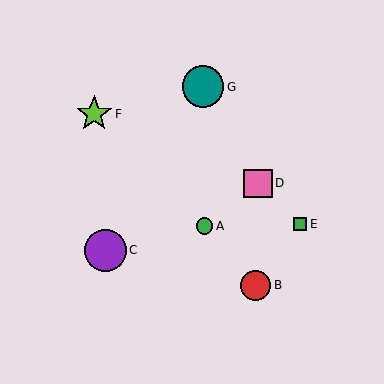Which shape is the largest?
The purple circle (labeled C) is the largest.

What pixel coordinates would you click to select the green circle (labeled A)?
Click at (205, 226) to select the green circle A.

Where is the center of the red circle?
The center of the red circle is at (256, 285).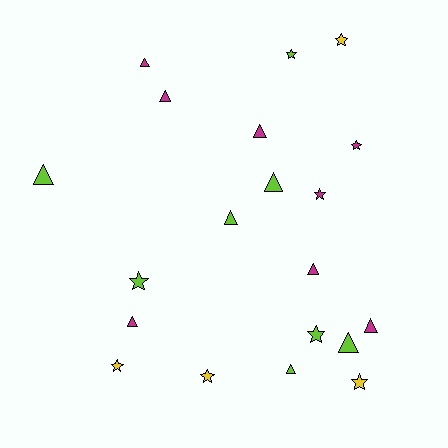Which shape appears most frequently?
Triangle, with 11 objects.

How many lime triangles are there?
There are 5 lime triangles.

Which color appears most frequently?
Magenta, with 8 objects.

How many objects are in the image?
There are 20 objects.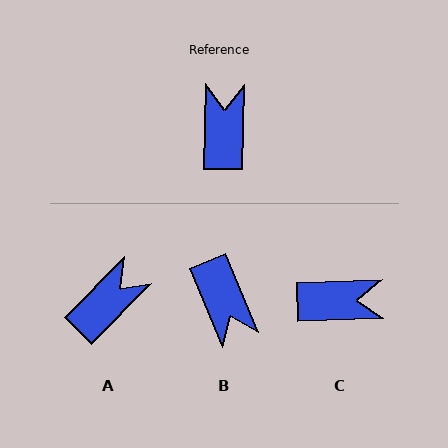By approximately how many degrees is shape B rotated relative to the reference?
Approximately 156 degrees clockwise.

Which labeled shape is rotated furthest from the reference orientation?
B, about 156 degrees away.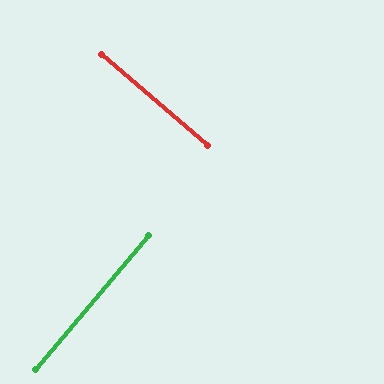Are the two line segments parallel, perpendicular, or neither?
Perpendicular — they meet at approximately 89°.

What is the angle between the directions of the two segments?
Approximately 89 degrees.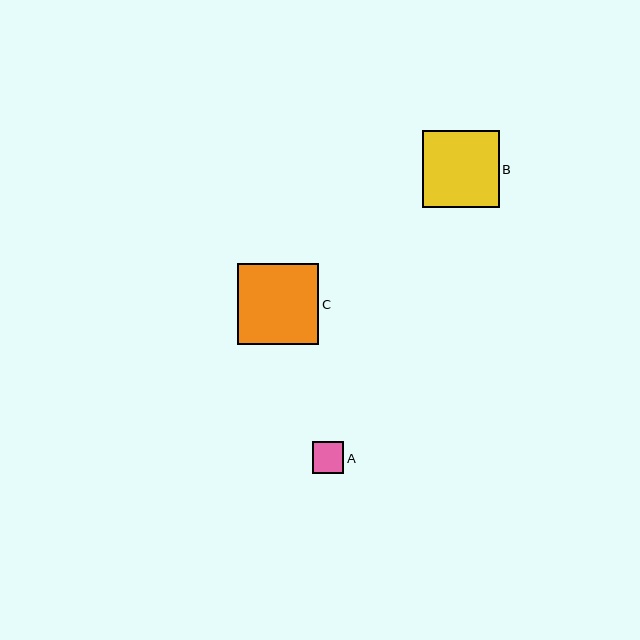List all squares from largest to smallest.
From largest to smallest: C, B, A.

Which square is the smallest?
Square A is the smallest with a size of approximately 32 pixels.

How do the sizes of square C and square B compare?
Square C and square B are approximately the same size.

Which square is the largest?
Square C is the largest with a size of approximately 81 pixels.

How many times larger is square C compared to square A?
Square C is approximately 2.6 times the size of square A.